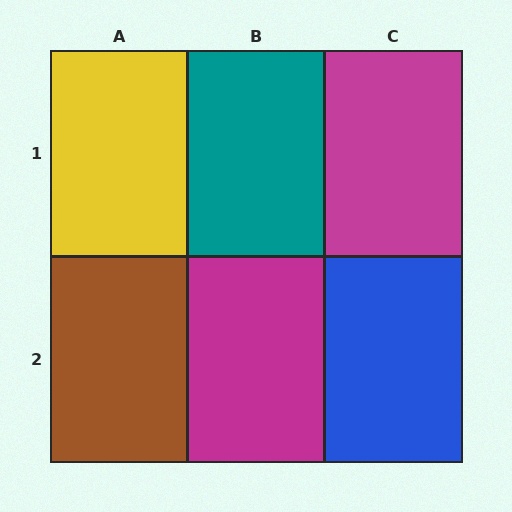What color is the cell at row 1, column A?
Yellow.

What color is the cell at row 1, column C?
Magenta.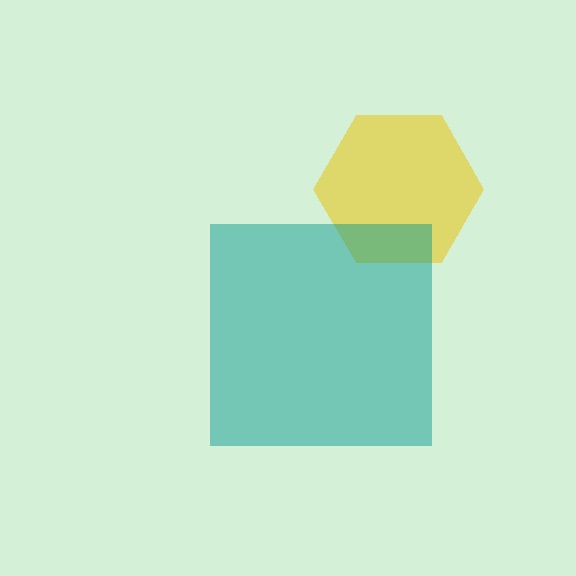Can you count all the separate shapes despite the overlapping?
Yes, there are 2 separate shapes.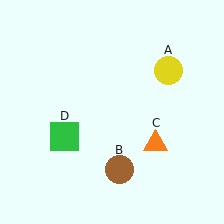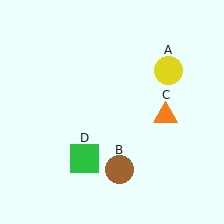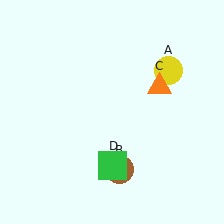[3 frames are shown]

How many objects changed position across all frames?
2 objects changed position: orange triangle (object C), green square (object D).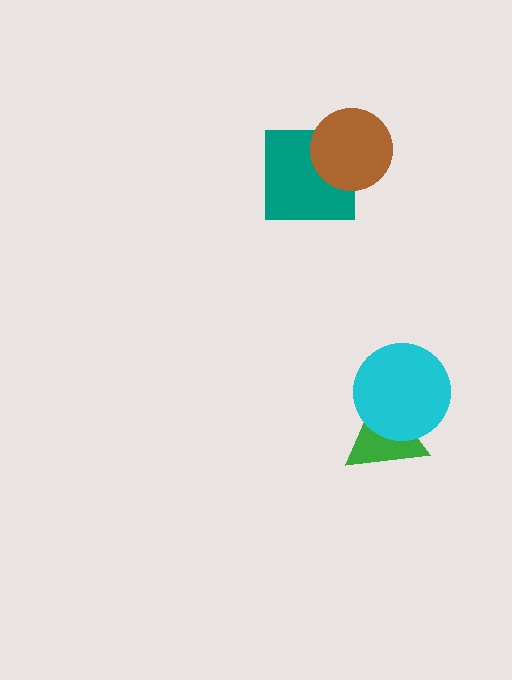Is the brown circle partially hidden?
No, no other shape covers it.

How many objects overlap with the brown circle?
1 object overlaps with the brown circle.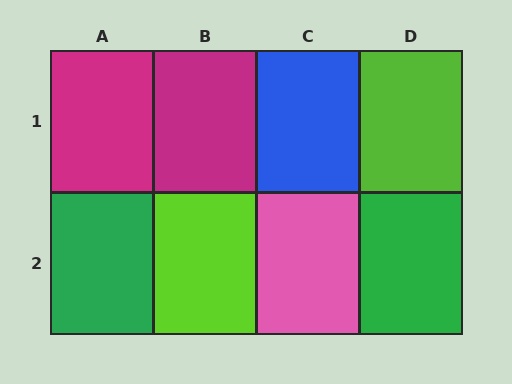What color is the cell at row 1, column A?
Magenta.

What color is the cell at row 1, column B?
Magenta.